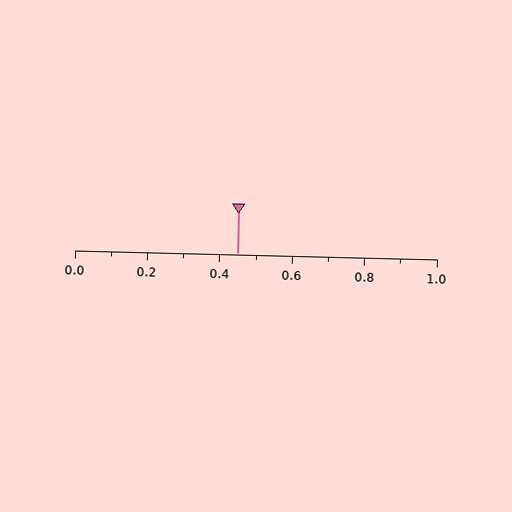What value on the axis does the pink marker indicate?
The marker indicates approximately 0.45.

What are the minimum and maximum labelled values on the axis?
The axis runs from 0.0 to 1.0.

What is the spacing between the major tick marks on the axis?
The major ticks are spaced 0.2 apart.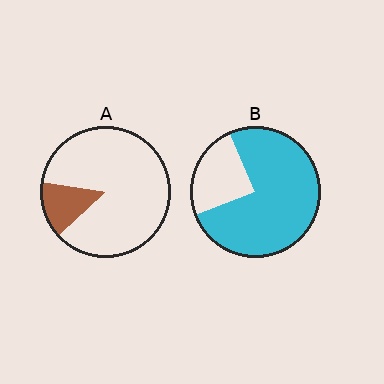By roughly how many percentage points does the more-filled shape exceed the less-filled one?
By roughly 60 percentage points (B over A).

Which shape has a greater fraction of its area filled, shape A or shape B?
Shape B.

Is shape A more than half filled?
No.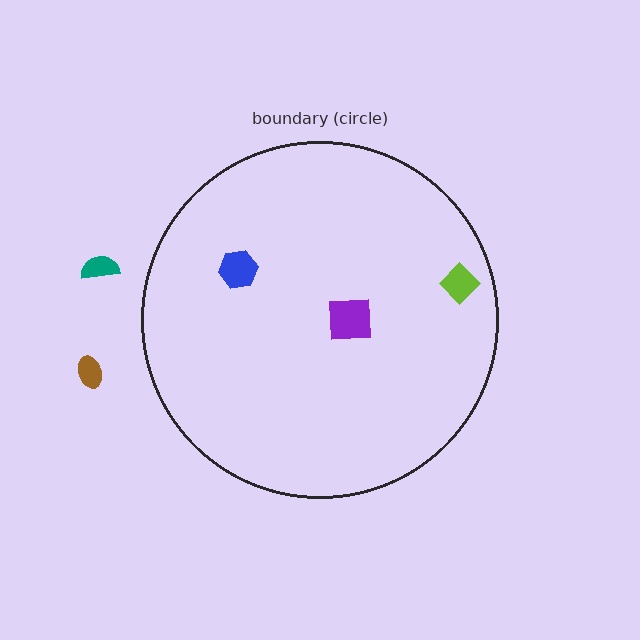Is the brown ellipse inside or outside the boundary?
Outside.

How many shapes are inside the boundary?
3 inside, 2 outside.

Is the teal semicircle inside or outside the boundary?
Outside.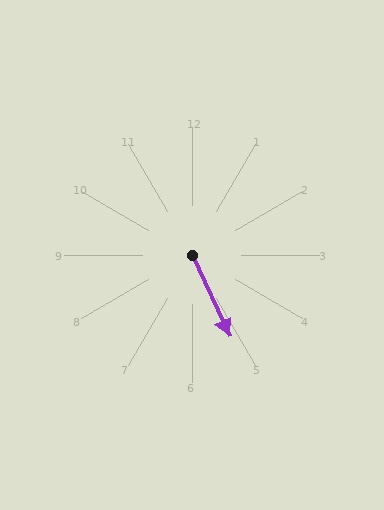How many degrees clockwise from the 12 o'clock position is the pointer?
Approximately 155 degrees.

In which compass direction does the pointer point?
Southeast.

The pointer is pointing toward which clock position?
Roughly 5 o'clock.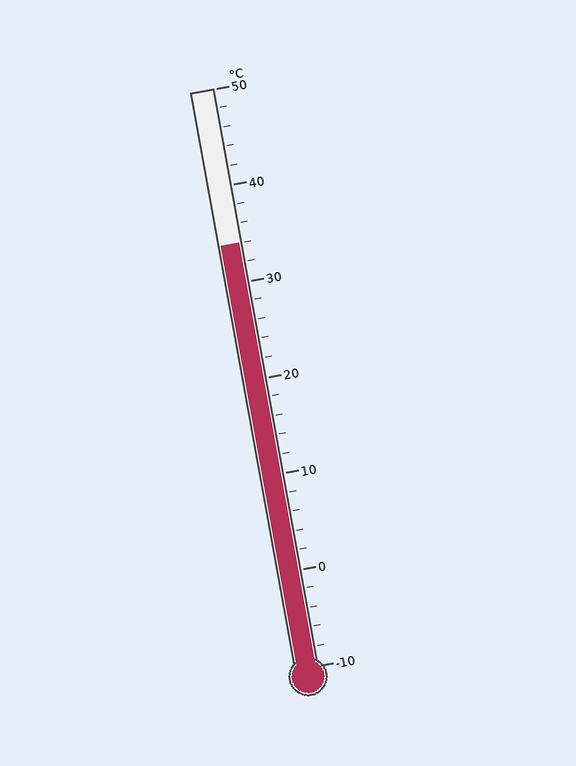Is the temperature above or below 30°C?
The temperature is above 30°C.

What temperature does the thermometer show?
The thermometer shows approximately 34°C.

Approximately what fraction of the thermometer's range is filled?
The thermometer is filled to approximately 75% of its range.